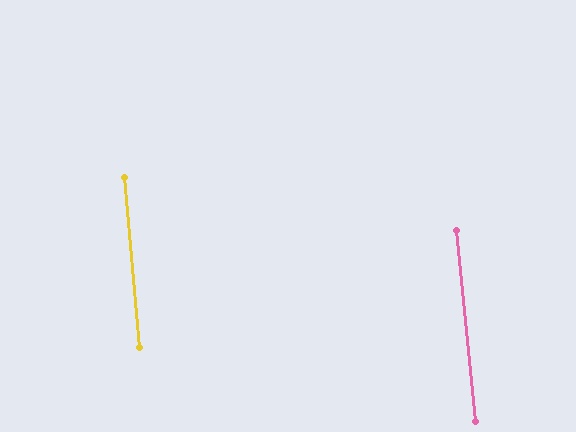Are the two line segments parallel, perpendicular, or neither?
Parallel — their directions differ by only 0.4°.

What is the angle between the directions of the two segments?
Approximately 0 degrees.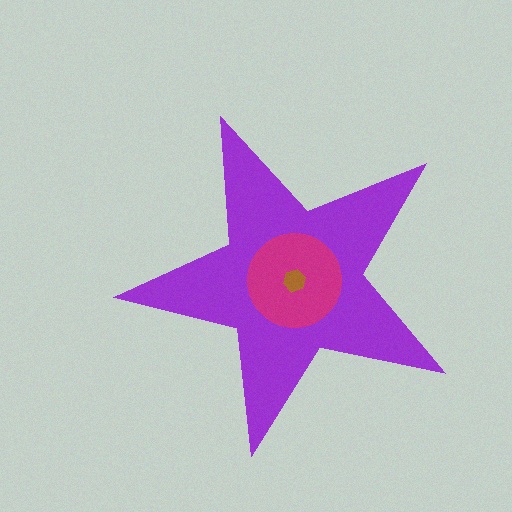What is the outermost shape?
The purple star.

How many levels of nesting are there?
3.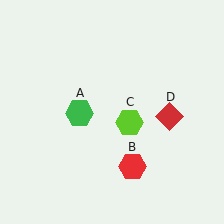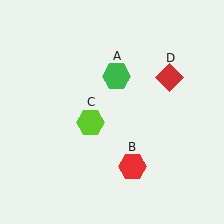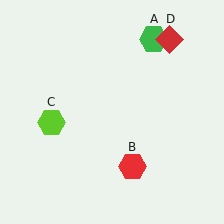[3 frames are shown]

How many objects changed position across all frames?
3 objects changed position: green hexagon (object A), lime hexagon (object C), red diamond (object D).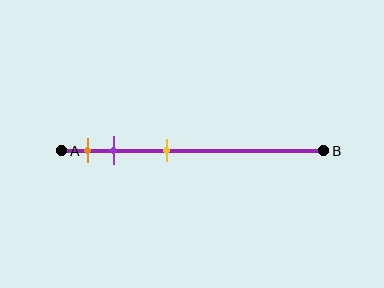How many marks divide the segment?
There are 3 marks dividing the segment.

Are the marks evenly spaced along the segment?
No, the marks are not evenly spaced.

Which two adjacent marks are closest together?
The orange and purple marks are the closest adjacent pair.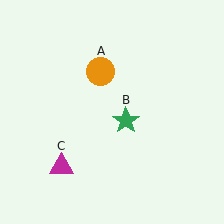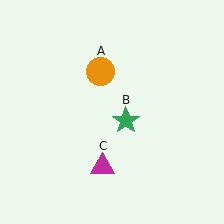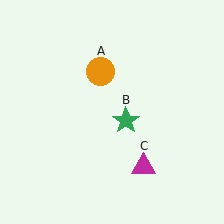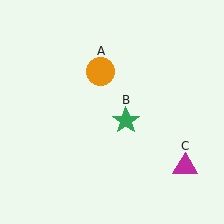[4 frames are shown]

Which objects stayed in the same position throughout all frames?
Orange circle (object A) and green star (object B) remained stationary.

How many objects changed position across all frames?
1 object changed position: magenta triangle (object C).